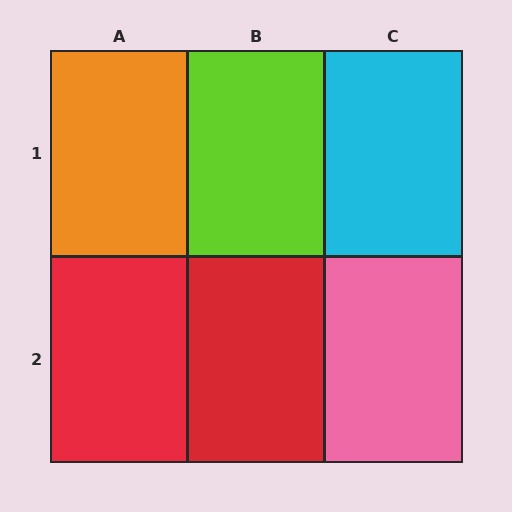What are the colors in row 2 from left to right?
Red, red, pink.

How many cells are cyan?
1 cell is cyan.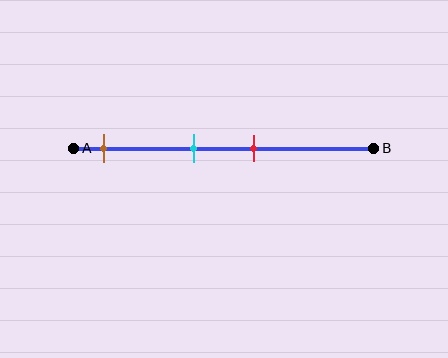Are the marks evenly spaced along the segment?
No, the marks are not evenly spaced.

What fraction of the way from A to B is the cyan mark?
The cyan mark is approximately 40% (0.4) of the way from A to B.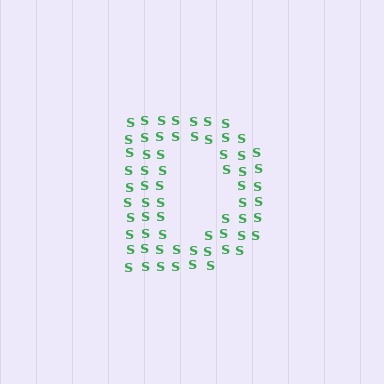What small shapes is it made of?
It is made of small letter S's.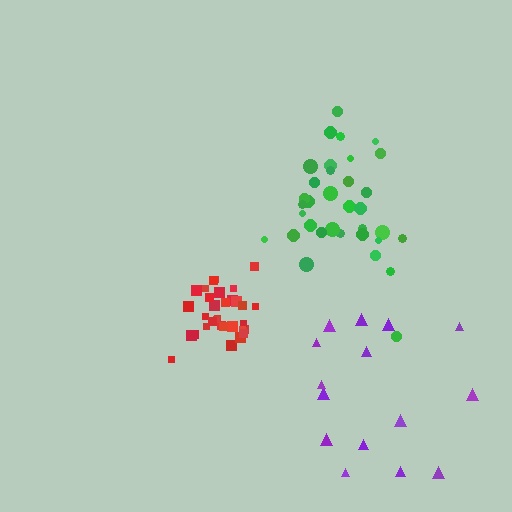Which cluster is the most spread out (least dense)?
Purple.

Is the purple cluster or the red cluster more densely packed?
Red.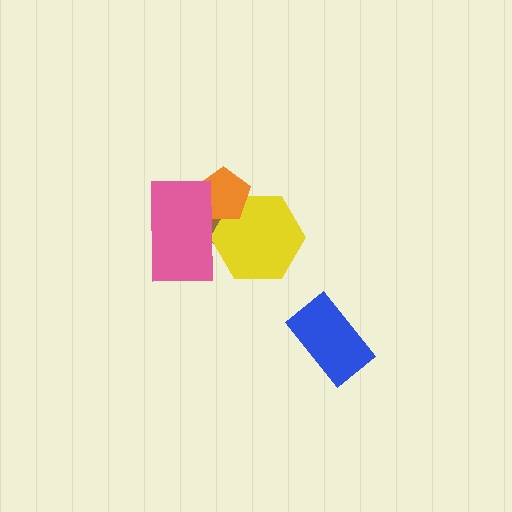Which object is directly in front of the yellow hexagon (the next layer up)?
The orange pentagon is directly in front of the yellow hexagon.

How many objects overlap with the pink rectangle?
3 objects overlap with the pink rectangle.